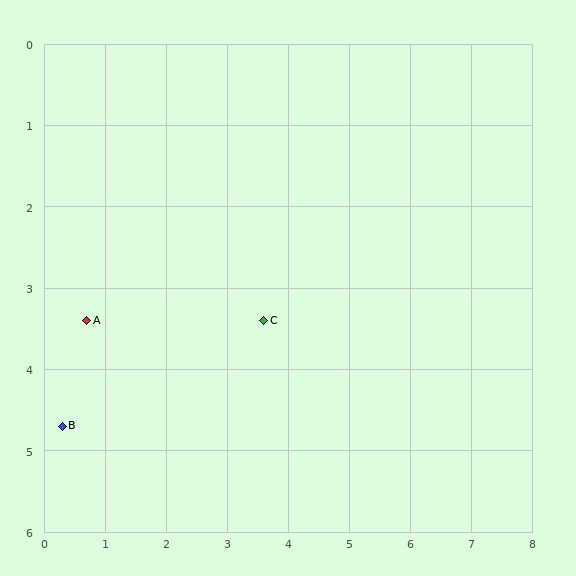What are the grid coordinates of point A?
Point A is at approximately (0.7, 3.4).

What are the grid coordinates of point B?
Point B is at approximately (0.3, 4.7).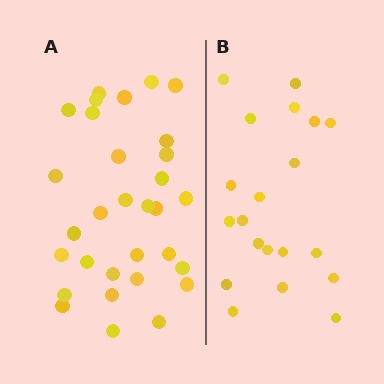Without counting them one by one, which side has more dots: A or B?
Region A (the left region) has more dots.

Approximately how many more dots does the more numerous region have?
Region A has roughly 12 or so more dots than region B.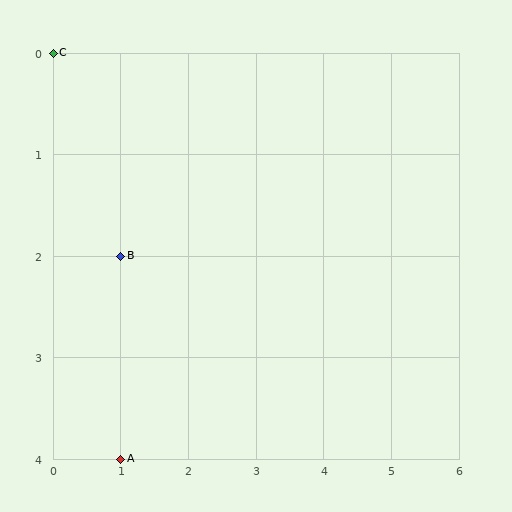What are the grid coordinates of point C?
Point C is at grid coordinates (0, 0).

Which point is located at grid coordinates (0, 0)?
Point C is at (0, 0).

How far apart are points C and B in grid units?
Points C and B are 1 column and 2 rows apart (about 2.2 grid units diagonally).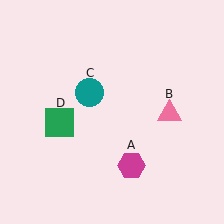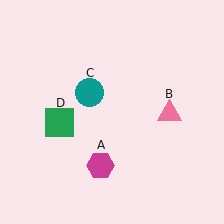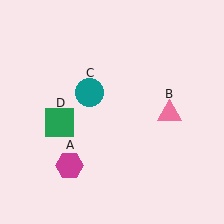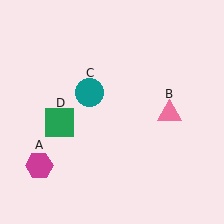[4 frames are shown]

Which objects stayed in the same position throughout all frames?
Pink triangle (object B) and teal circle (object C) and green square (object D) remained stationary.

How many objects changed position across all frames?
1 object changed position: magenta hexagon (object A).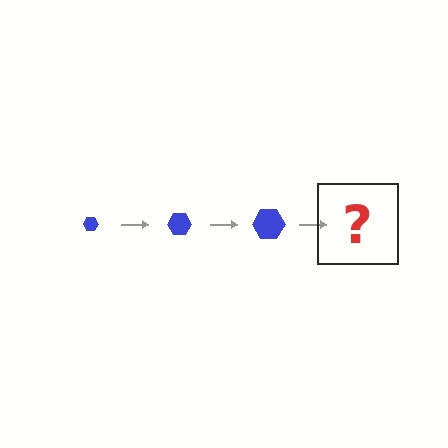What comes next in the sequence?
The next element should be a blue hexagon, larger than the previous one.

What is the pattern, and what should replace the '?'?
The pattern is that the hexagon gets progressively larger each step. The '?' should be a blue hexagon, larger than the previous one.